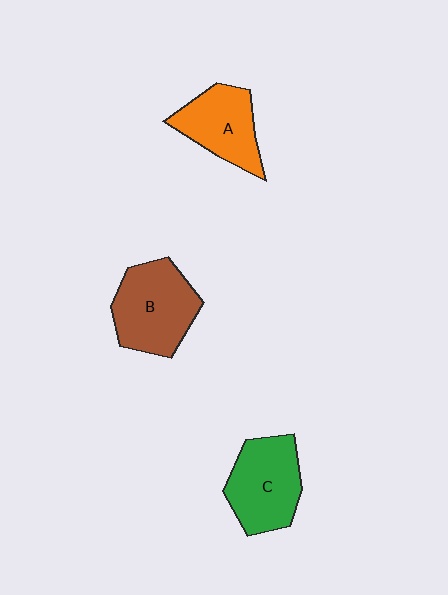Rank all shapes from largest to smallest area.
From largest to smallest: B (brown), C (green), A (orange).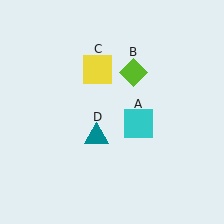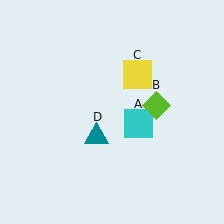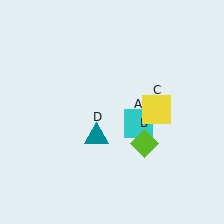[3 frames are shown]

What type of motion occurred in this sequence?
The lime diamond (object B), yellow square (object C) rotated clockwise around the center of the scene.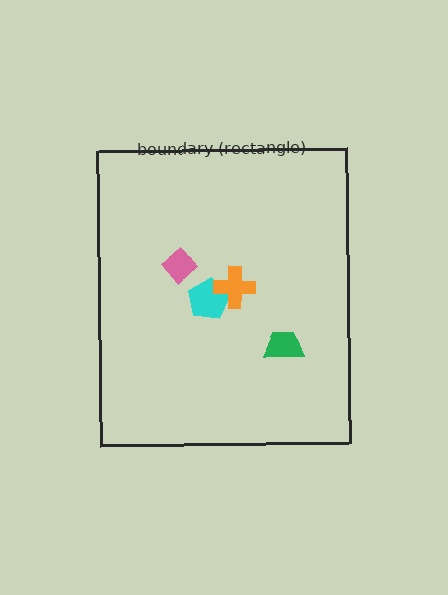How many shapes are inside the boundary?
4 inside, 0 outside.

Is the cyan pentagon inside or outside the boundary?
Inside.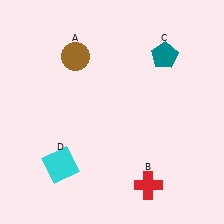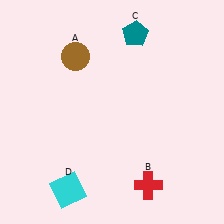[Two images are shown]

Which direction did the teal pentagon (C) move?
The teal pentagon (C) moved left.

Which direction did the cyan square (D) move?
The cyan square (D) moved down.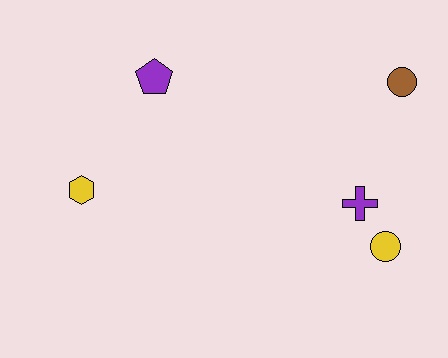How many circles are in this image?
There are 2 circles.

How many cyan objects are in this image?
There are no cyan objects.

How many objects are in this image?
There are 5 objects.